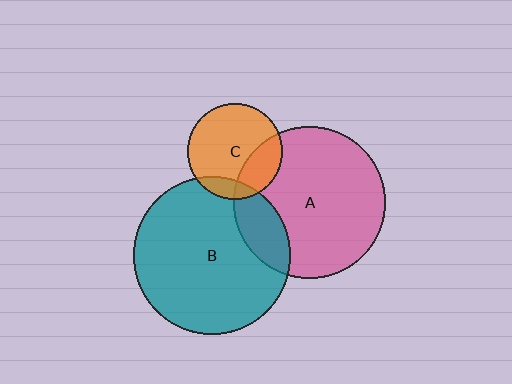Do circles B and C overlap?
Yes.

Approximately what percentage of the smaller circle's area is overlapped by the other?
Approximately 15%.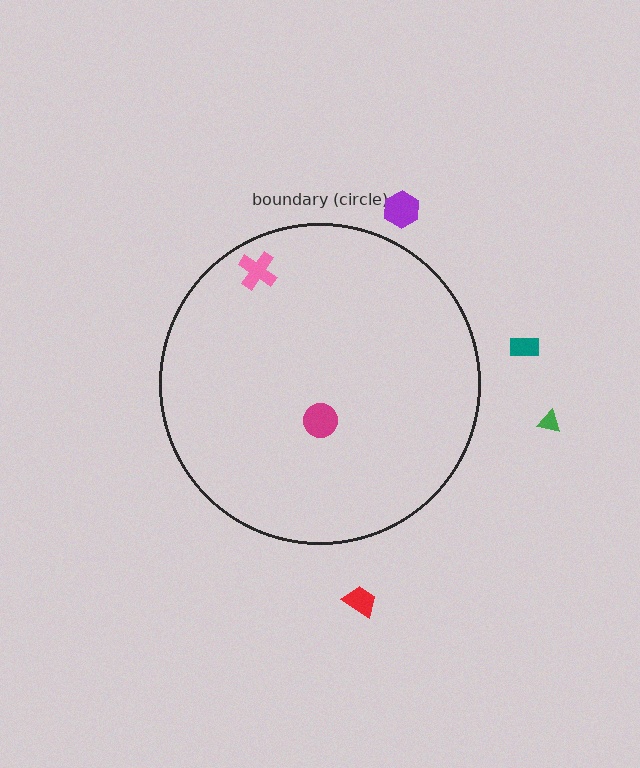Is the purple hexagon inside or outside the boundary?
Outside.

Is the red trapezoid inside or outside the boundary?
Outside.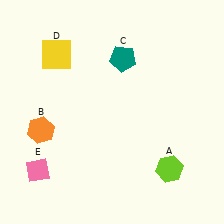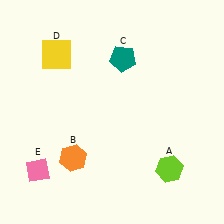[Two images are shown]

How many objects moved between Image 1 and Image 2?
1 object moved between the two images.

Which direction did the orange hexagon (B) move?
The orange hexagon (B) moved right.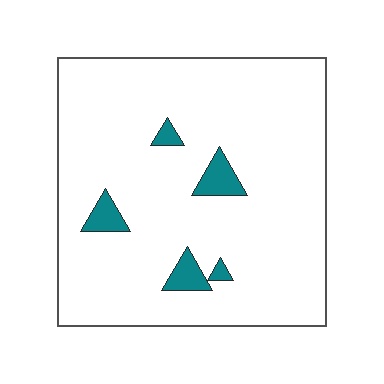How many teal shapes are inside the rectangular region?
5.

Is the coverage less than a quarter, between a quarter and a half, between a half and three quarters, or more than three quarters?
Less than a quarter.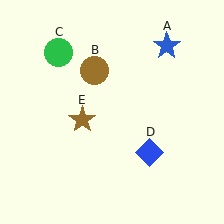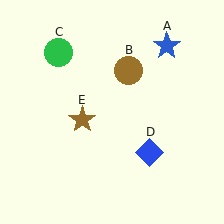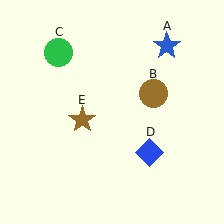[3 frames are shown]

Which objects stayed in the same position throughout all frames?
Blue star (object A) and green circle (object C) and blue diamond (object D) and brown star (object E) remained stationary.